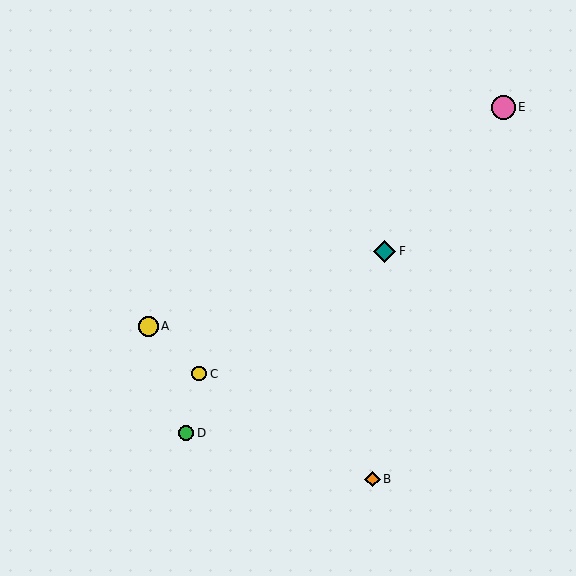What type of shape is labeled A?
Shape A is a yellow circle.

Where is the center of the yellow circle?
The center of the yellow circle is at (199, 374).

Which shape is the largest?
The pink circle (labeled E) is the largest.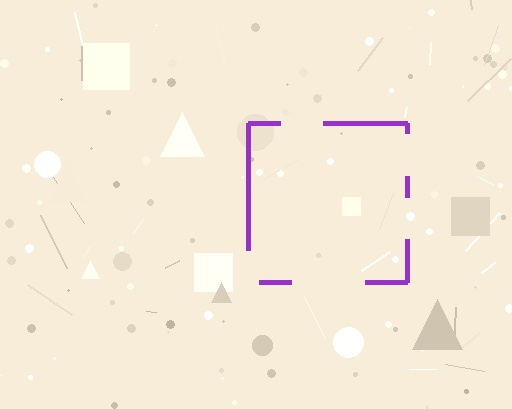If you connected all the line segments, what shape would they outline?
They would outline a square.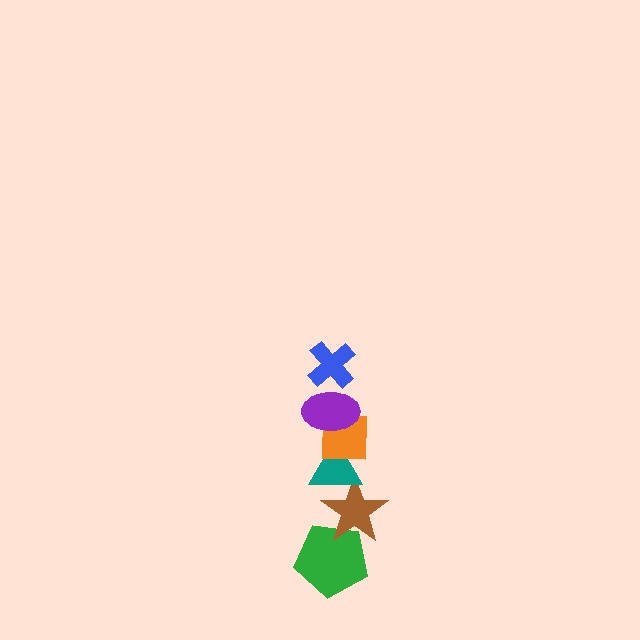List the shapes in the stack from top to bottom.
From top to bottom: the blue cross, the purple ellipse, the orange square, the teal triangle, the brown star, the green pentagon.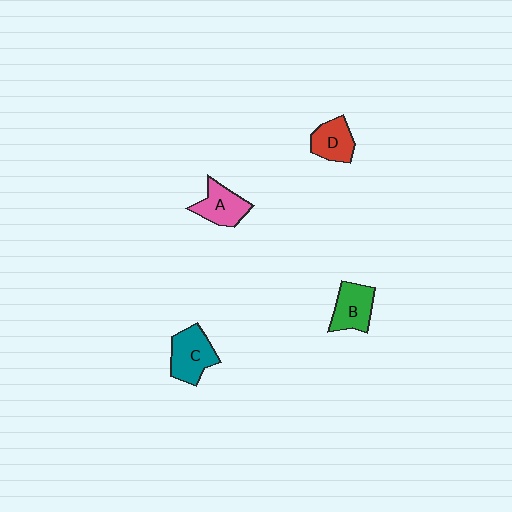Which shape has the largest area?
Shape C (teal).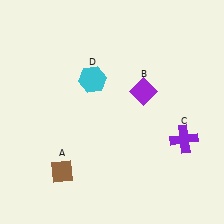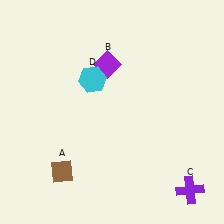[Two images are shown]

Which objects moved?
The objects that moved are: the purple diamond (B), the purple cross (C).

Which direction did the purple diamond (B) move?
The purple diamond (B) moved left.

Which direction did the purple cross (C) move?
The purple cross (C) moved down.